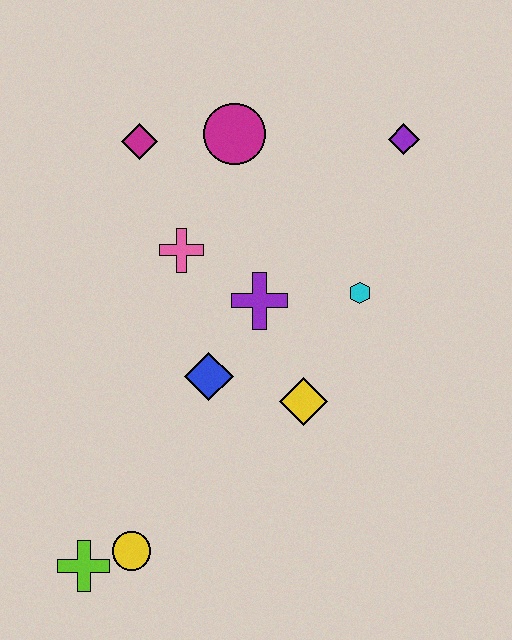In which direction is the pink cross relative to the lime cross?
The pink cross is above the lime cross.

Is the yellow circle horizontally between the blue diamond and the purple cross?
No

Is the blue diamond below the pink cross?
Yes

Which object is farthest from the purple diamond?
The lime cross is farthest from the purple diamond.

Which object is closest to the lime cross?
The yellow circle is closest to the lime cross.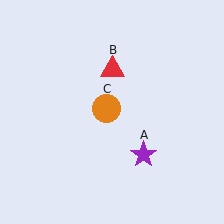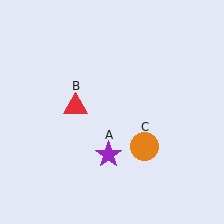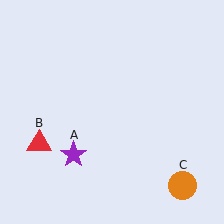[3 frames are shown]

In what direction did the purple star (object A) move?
The purple star (object A) moved left.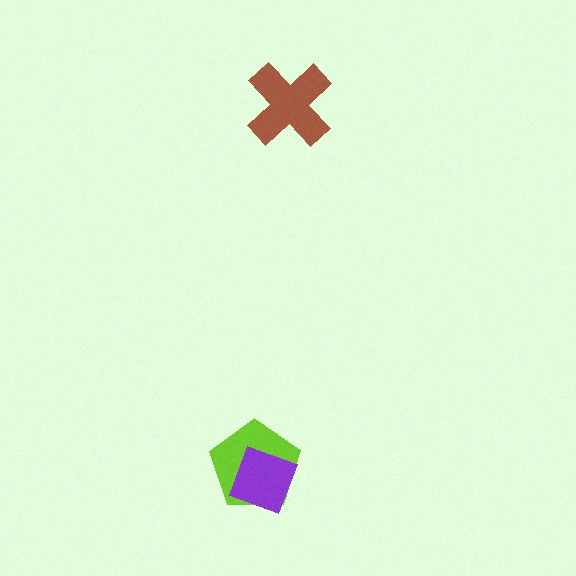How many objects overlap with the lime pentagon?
1 object overlaps with the lime pentagon.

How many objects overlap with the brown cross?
0 objects overlap with the brown cross.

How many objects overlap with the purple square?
1 object overlaps with the purple square.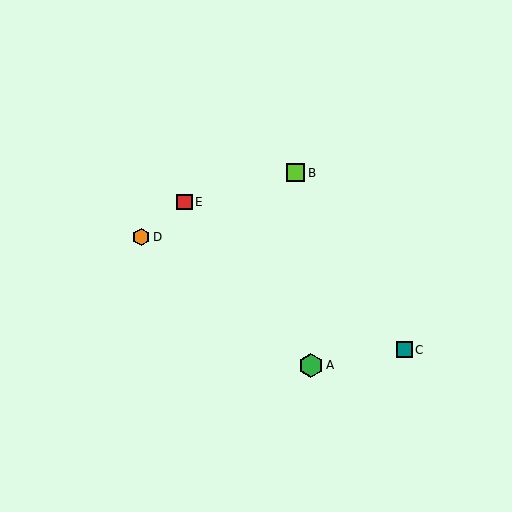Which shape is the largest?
The green hexagon (labeled A) is the largest.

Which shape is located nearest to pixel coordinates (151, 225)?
The orange hexagon (labeled D) at (141, 237) is nearest to that location.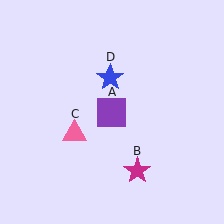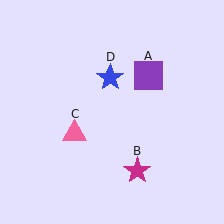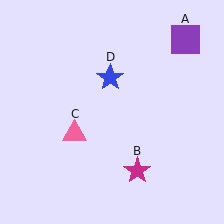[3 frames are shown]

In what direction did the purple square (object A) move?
The purple square (object A) moved up and to the right.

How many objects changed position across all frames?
1 object changed position: purple square (object A).